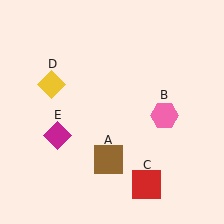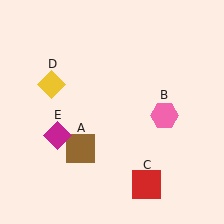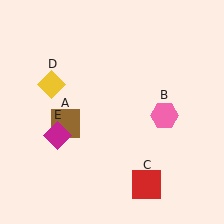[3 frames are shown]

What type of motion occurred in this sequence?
The brown square (object A) rotated clockwise around the center of the scene.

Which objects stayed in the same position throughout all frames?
Pink hexagon (object B) and red square (object C) and yellow diamond (object D) and magenta diamond (object E) remained stationary.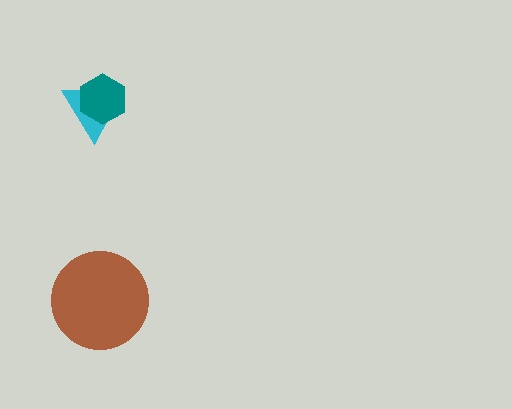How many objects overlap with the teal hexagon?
1 object overlaps with the teal hexagon.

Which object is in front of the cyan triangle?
The teal hexagon is in front of the cyan triangle.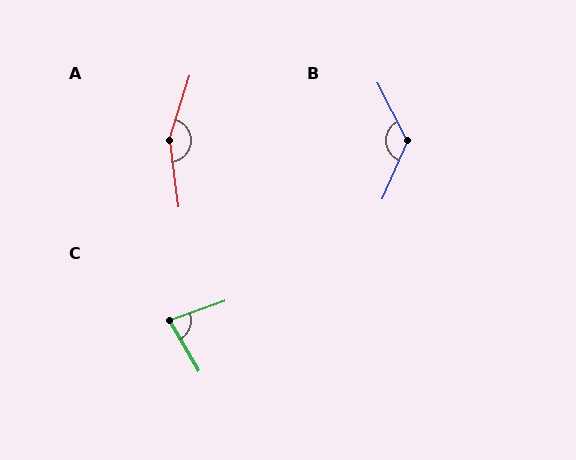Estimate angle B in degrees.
Approximately 129 degrees.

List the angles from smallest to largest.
C (79°), B (129°), A (155°).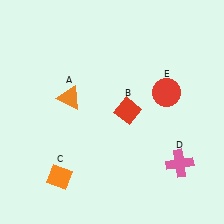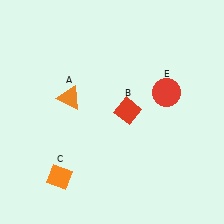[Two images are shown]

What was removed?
The pink cross (D) was removed in Image 2.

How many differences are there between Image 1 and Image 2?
There is 1 difference between the two images.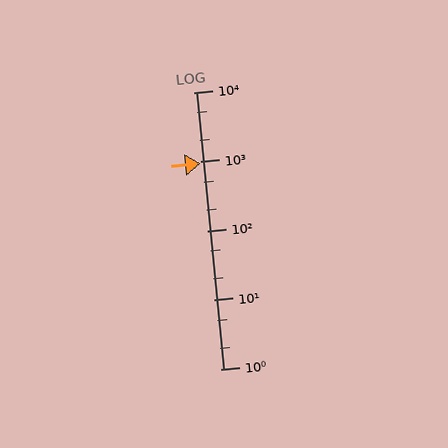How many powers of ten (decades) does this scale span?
The scale spans 4 decades, from 1 to 10000.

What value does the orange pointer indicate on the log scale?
The pointer indicates approximately 940.